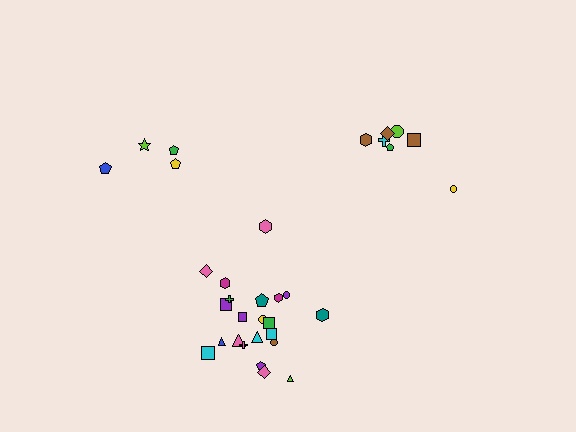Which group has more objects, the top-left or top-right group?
The top-right group.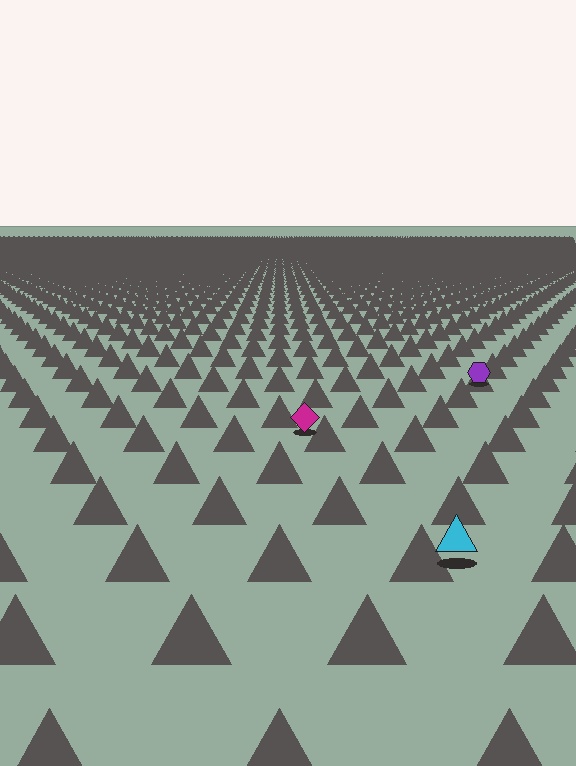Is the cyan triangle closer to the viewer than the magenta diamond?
Yes. The cyan triangle is closer — you can tell from the texture gradient: the ground texture is coarser near it.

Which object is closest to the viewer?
The cyan triangle is closest. The texture marks near it are larger and more spread out.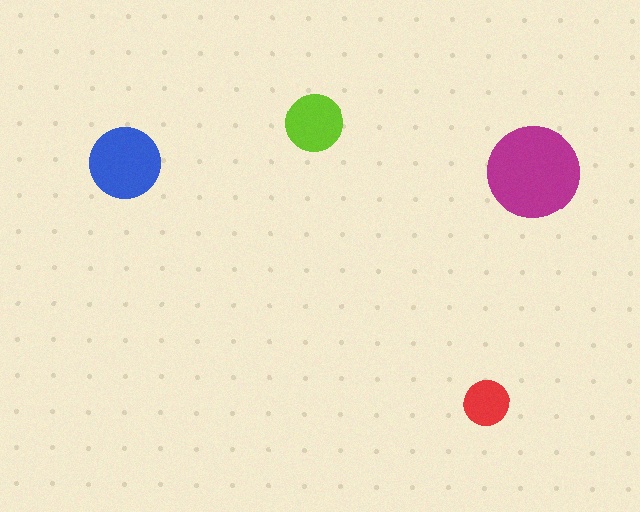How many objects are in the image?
There are 4 objects in the image.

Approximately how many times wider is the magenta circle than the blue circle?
About 1.5 times wider.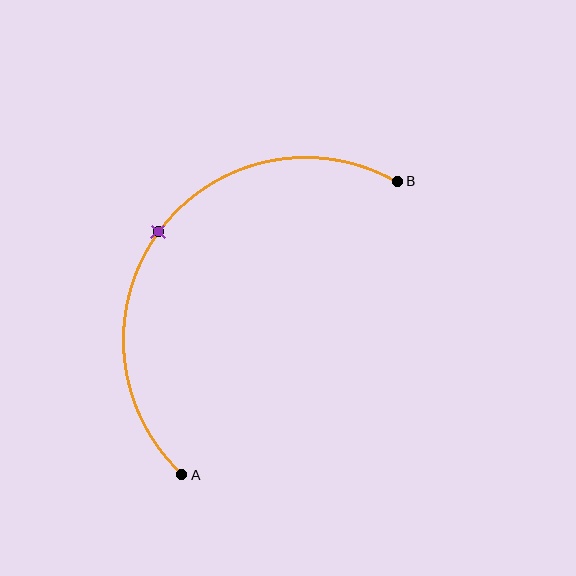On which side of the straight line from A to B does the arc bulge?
The arc bulges above and to the left of the straight line connecting A and B.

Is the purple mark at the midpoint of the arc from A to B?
Yes. The purple mark lies on the arc at equal arc-length from both A and B — it is the arc midpoint.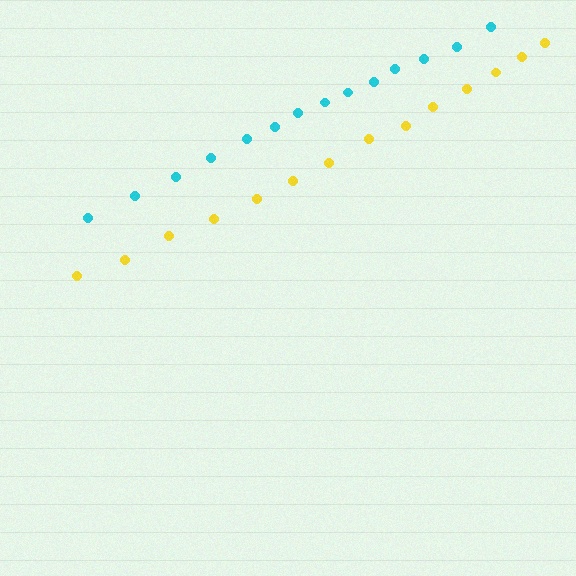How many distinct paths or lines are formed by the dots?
There are 2 distinct paths.